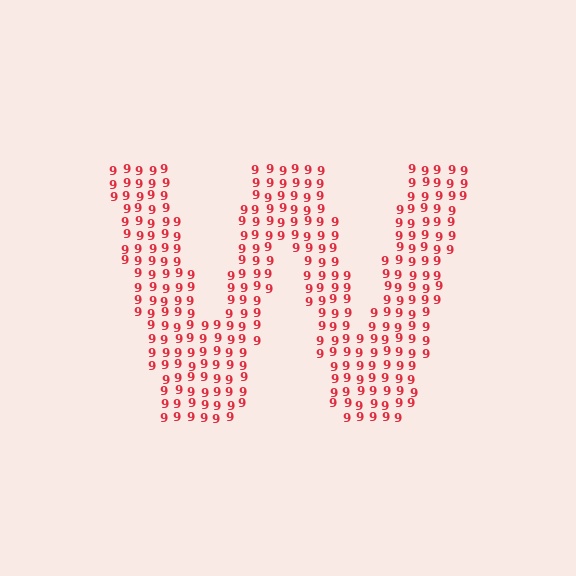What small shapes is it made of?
It is made of small digit 9's.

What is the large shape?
The large shape is the letter W.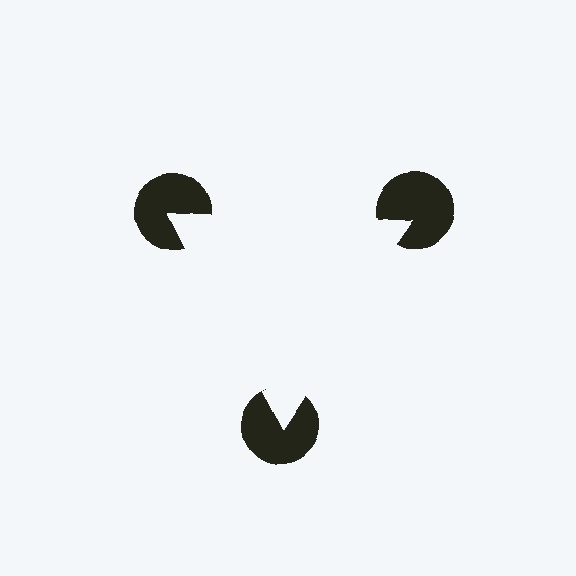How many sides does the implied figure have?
3 sides.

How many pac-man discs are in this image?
There are 3 — one at each vertex of the illusory triangle.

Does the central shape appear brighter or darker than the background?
It typically appears slightly brighter than the background, even though no actual brightness change is drawn.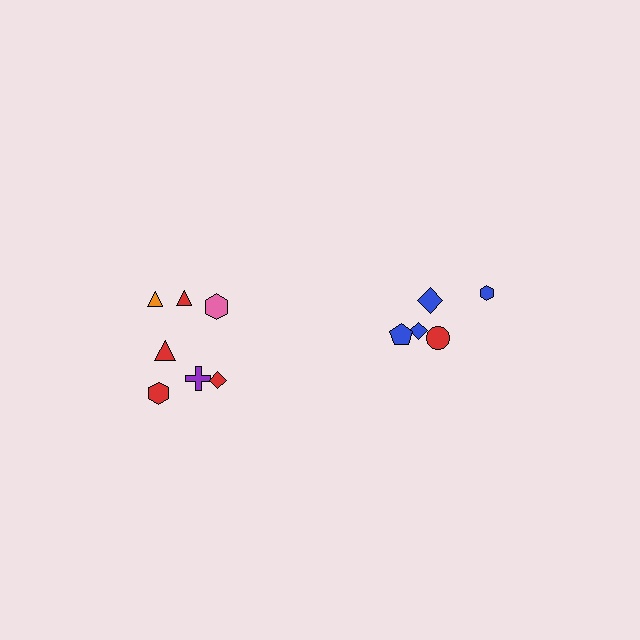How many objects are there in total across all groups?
There are 12 objects.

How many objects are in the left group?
There are 7 objects.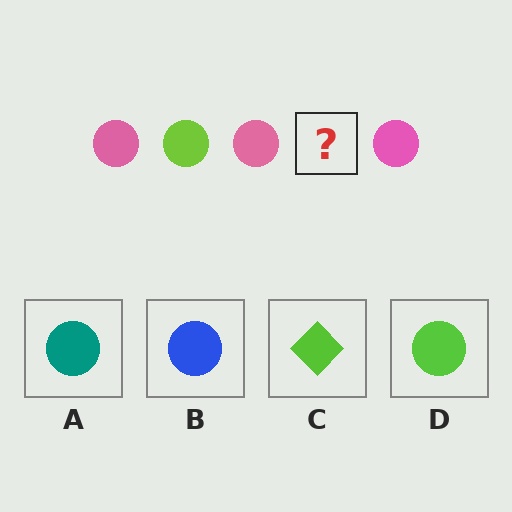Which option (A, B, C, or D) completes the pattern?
D.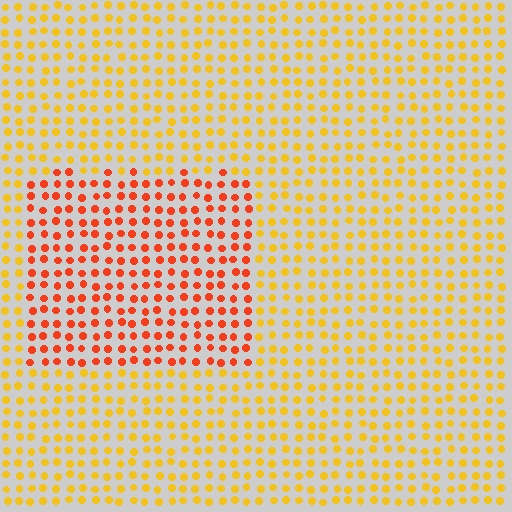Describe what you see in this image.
The image is filled with small yellow elements in a uniform arrangement. A rectangle-shaped region is visible where the elements are tinted to a slightly different hue, forming a subtle color boundary.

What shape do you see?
I see a rectangle.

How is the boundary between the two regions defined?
The boundary is defined purely by a slight shift in hue (about 37 degrees). Spacing, size, and orientation are identical on both sides.